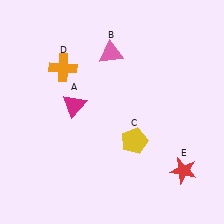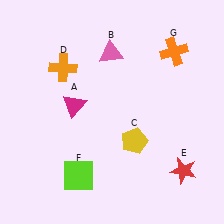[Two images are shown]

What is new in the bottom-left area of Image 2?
A lime square (F) was added in the bottom-left area of Image 2.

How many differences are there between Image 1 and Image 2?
There are 2 differences between the two images.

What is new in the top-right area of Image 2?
An orange cross (G) was added in the top-right area of Image 2.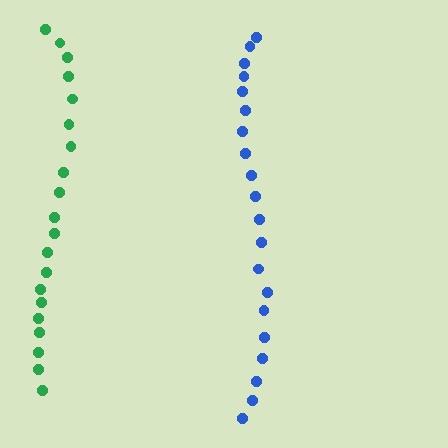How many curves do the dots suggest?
There are 2 distinct paths.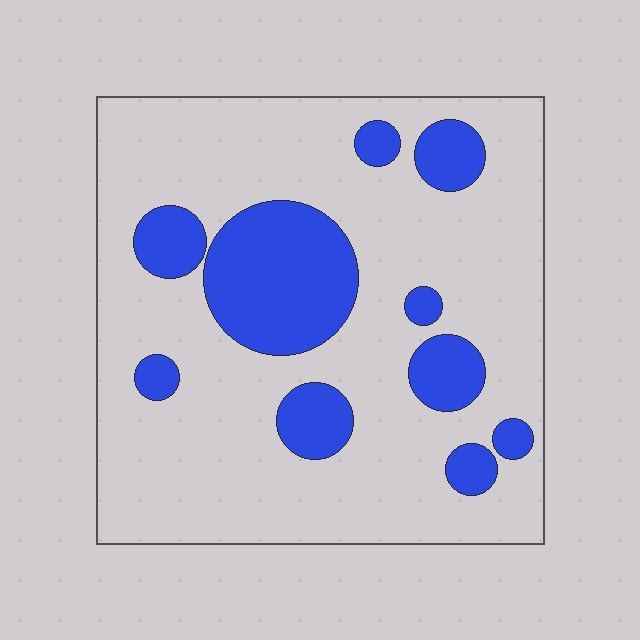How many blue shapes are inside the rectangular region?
10.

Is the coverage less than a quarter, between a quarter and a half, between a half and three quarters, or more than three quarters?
Less than a quarter.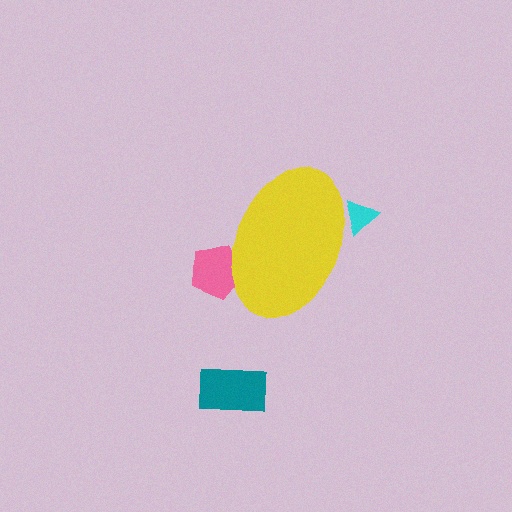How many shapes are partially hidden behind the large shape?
2 shapes are partially hidden.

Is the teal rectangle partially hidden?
No, the teal rectangle is fully visible.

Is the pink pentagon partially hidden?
Yes, the pink pentagon is partially hidden behind the yellow ellipse.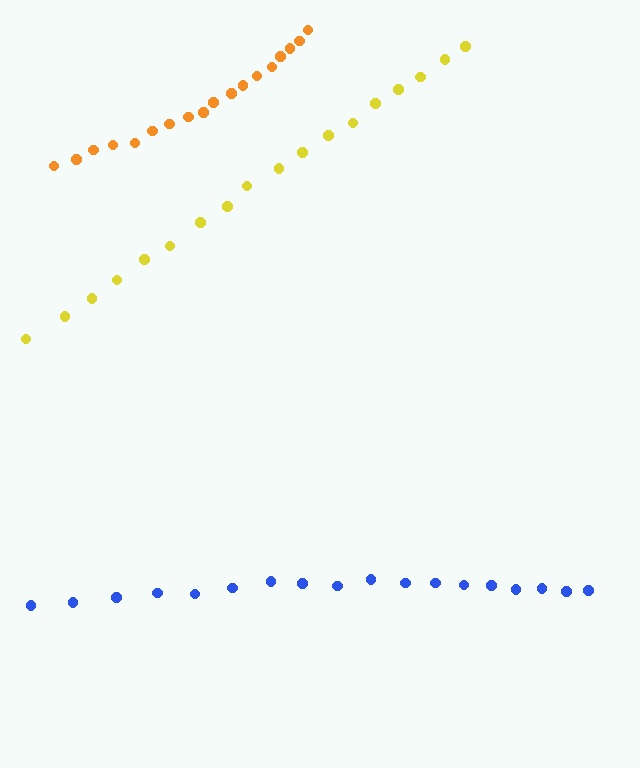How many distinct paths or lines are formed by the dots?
There are 3 distinct paths.